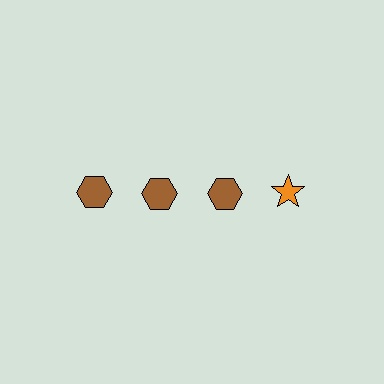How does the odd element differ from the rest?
It differs in both color (orange instead of brown) and shape (star instead of hexagon).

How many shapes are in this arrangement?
There are 4 shapes arranged in a grid pattern.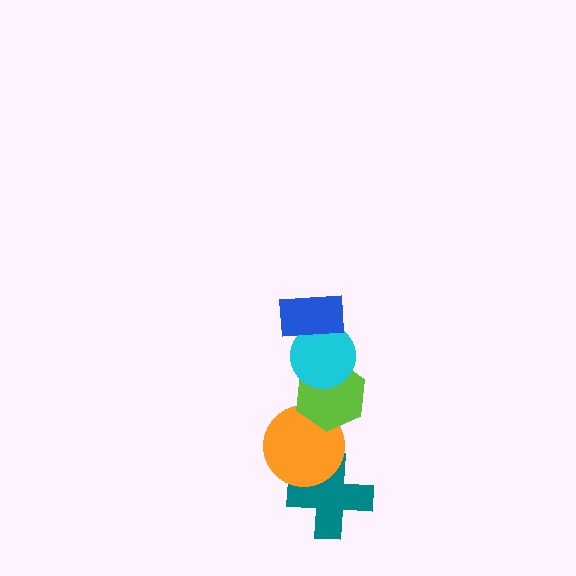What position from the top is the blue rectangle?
The blue rectangle is 1st from the top.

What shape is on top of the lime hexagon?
The cyan circle is on top of the lime hexagon.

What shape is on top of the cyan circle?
The blue rectangle is on top of the cyan circle.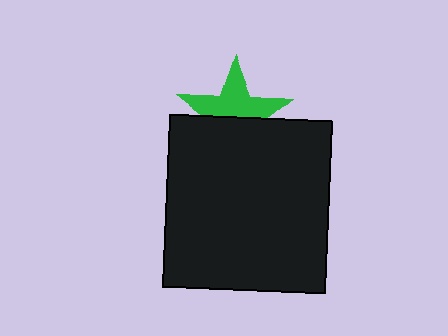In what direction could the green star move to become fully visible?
The green star could move up. That would shift it out from behind the black rectangle entirely.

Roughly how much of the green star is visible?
About half of it is visible (roughly 54%).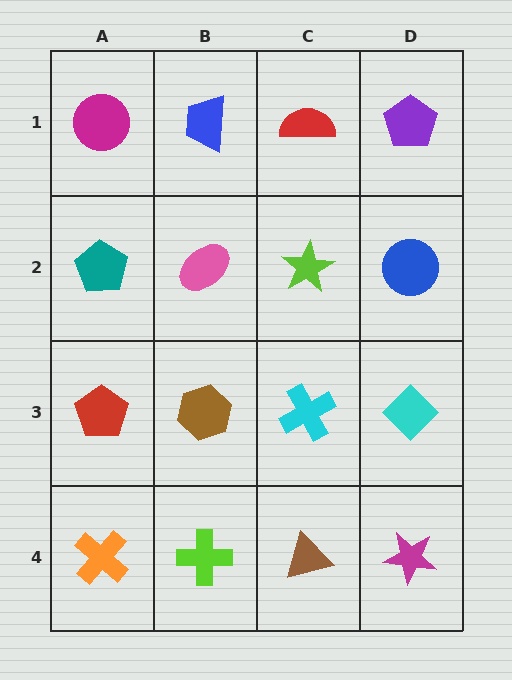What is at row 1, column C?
A red semicircle.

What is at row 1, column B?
A blue trapezoid.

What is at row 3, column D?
A cyan diamond.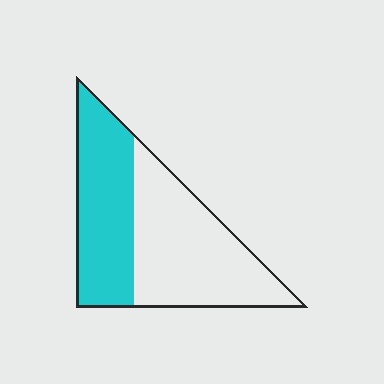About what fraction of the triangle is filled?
About two fifths (2/5).